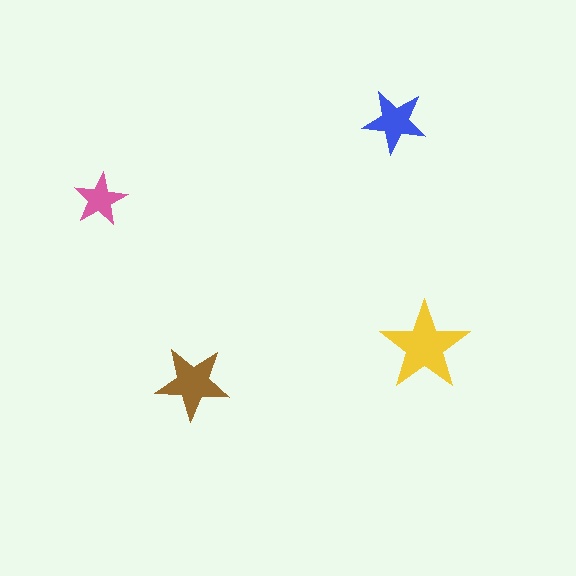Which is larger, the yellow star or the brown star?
The yellow one.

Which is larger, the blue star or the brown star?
The brown one.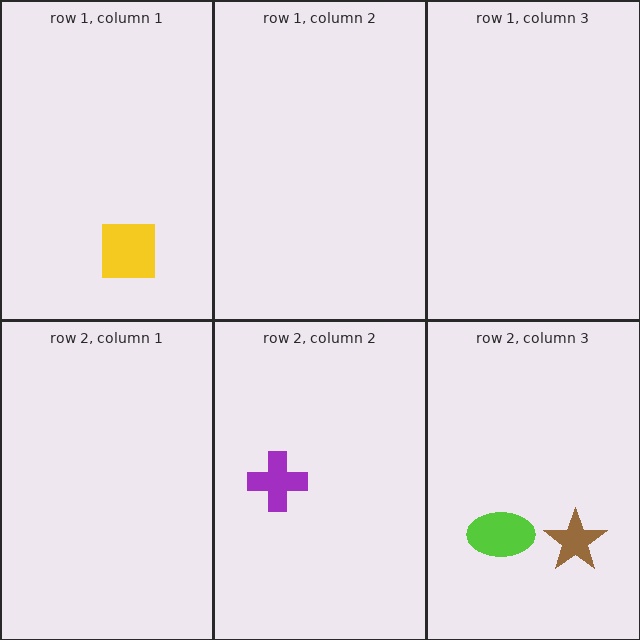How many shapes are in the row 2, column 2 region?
1.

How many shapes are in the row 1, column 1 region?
1.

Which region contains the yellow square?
The row 1, column 1 region.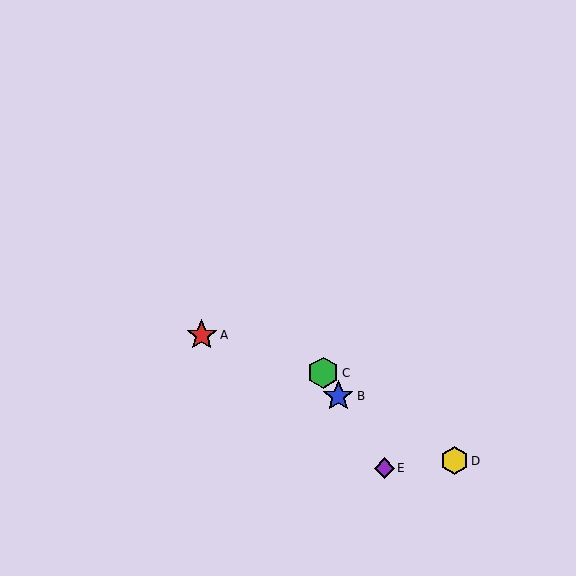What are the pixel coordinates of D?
Object D is at (454, 461).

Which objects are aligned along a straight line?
Objects B, C, E are aligned along a straight line.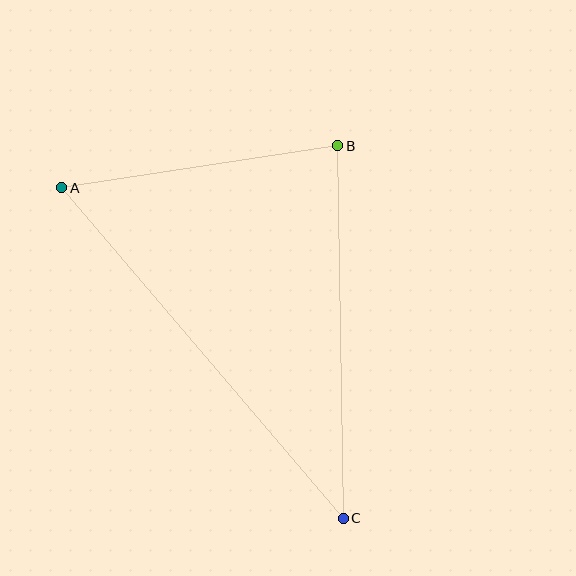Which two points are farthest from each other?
Points A and C are farthest from each other.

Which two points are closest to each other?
Points A and B are closest to each other.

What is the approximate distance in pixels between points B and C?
The distance between B and C is approximately 373 pixels.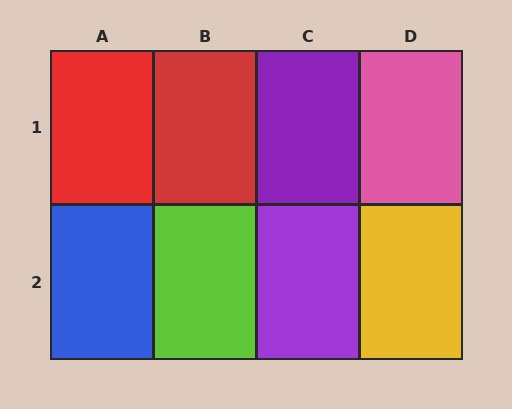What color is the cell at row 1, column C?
Purple.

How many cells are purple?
2 cells are purple.